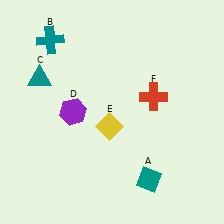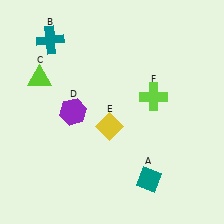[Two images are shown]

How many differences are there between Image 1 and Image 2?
There are 2 differences between the two images.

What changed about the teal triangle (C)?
In Image 1, C is teal. In Image 2, it changed to lime.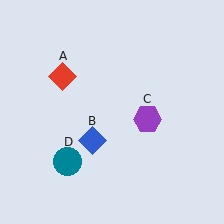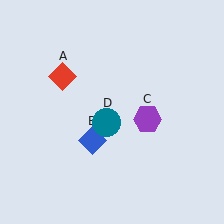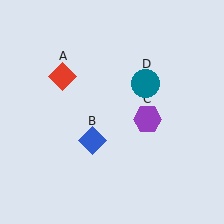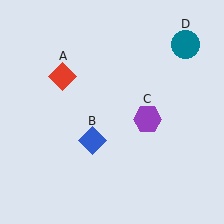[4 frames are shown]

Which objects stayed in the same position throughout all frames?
Red diamond (object A) and blue diamond (object B) and purple hexagon (object C) remained stationary.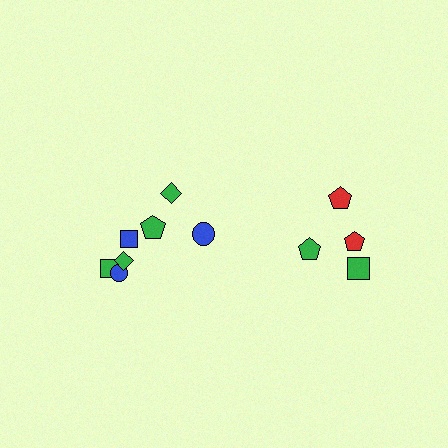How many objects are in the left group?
There are 7 objects.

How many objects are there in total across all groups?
There are 11 objects.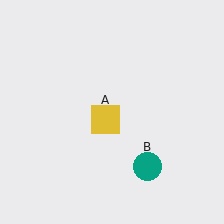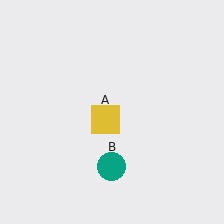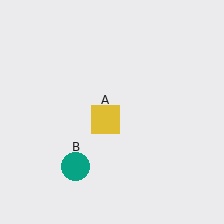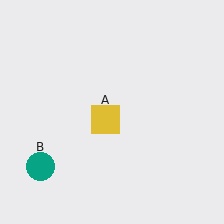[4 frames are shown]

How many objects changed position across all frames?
1 object changed position: teal circle (object B).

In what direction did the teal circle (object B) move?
The teal circle (object B) moved left.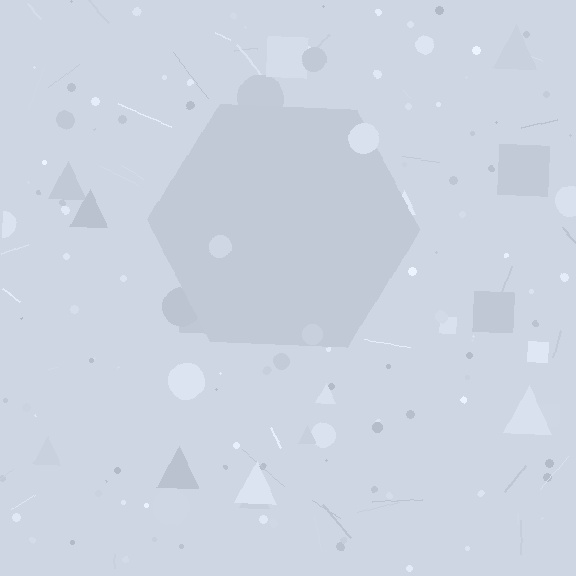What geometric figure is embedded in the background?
A hexagon is embedded in the background.